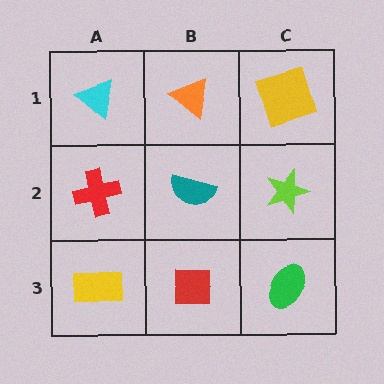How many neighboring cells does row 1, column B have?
3.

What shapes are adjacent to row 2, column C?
A yellow square (row 1, column C), a green ellipse (row 3, column C), a teal semicircle (row 2, column B).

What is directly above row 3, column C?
A lime star.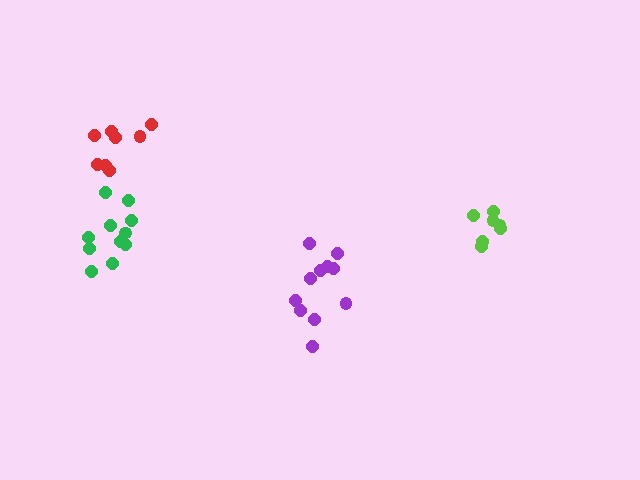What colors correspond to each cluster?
The clusters are colored: green, lime, purple, red.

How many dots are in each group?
Group 1: 11 dots, Group 2: 7 dots, Group 3: 11 dots, Group 4: 8 dots (37 total).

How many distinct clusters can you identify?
There are 4 distinct clusters.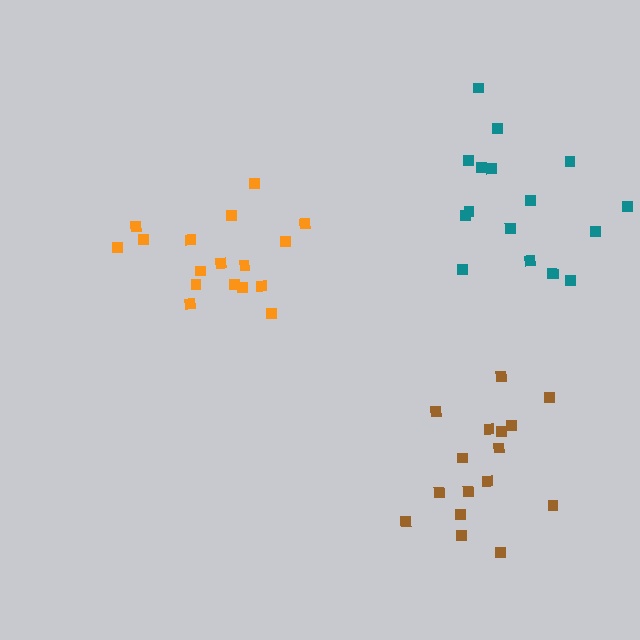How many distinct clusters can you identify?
There are 3 distinct clusters.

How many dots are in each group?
Group 1: 17 dots, Group 2: 17 dots, Group 3: 16 dots (50 total).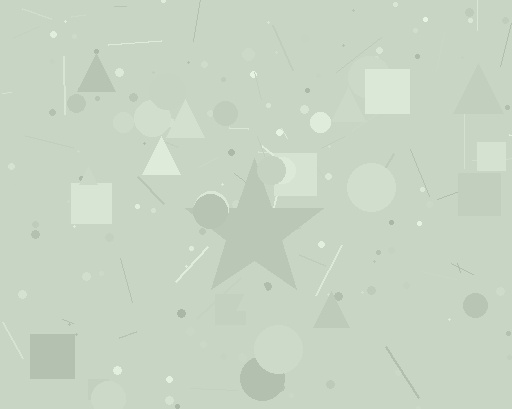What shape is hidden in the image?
A star is hidden in the image.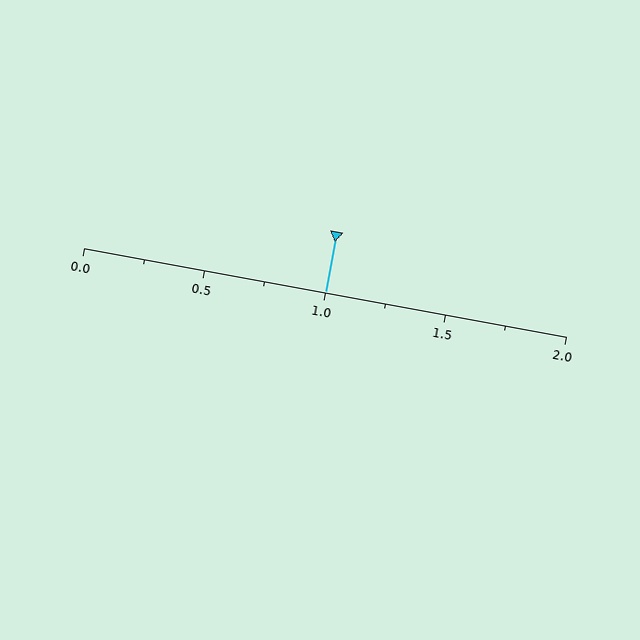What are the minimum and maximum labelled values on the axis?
The axis runs from 0.0 to 2.0.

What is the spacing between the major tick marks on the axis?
The major ticks are spaced 0.5 apart.